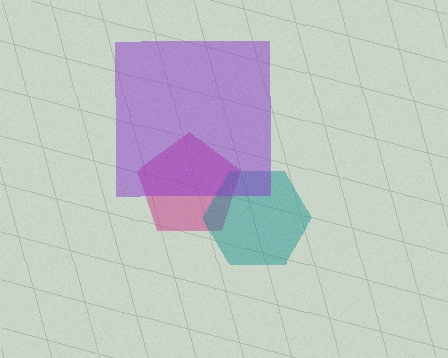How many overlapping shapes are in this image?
There are 3 overlapping shapes in the image.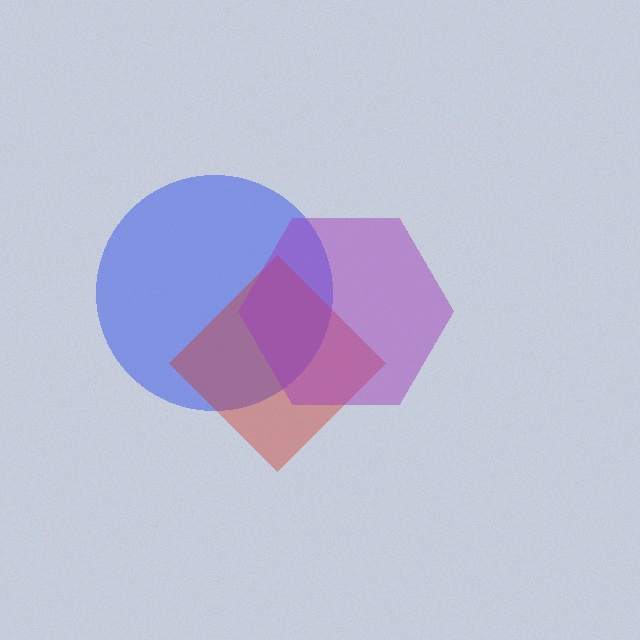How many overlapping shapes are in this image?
There are 3 overlapping shapes in the image.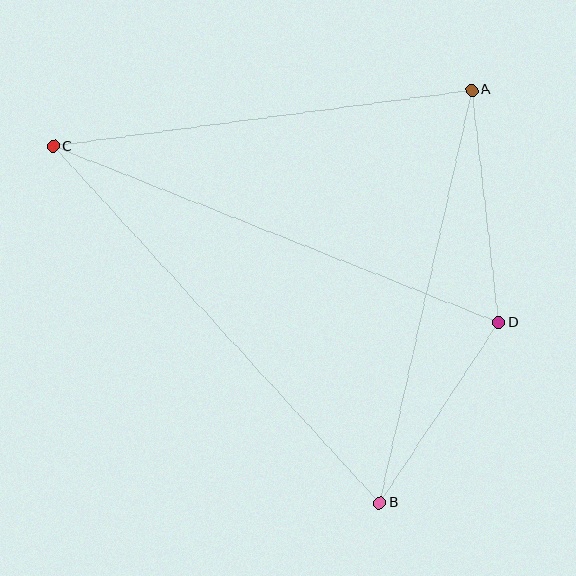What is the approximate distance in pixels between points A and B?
The distance between A and B is approximately 423 pixels.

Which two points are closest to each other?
Points B and D are closest to each other.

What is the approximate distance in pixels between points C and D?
The distance between C and D is approximately 479 pixels.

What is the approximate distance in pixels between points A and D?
The distance between A and D is approximately 234 pixels.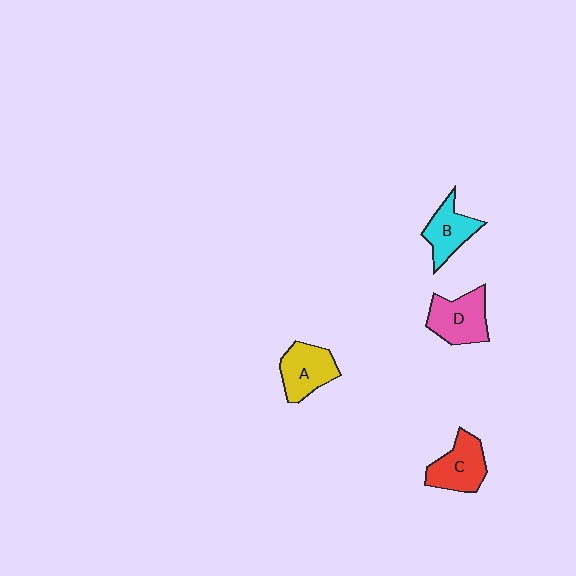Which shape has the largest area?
Shape D (pink).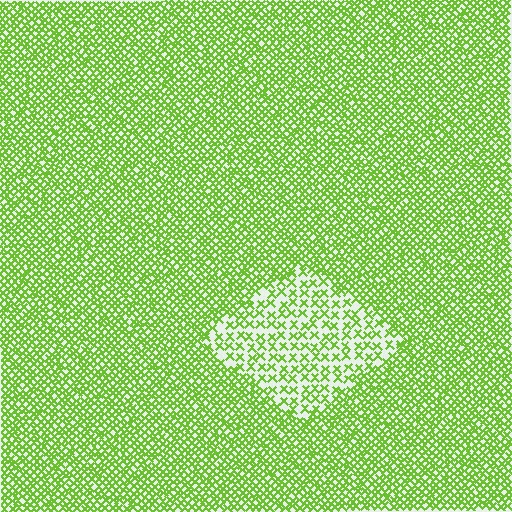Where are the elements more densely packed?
The elements are more densely packed outside the diamond boundary.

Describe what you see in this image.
The image contains small lime elements arranged at two different densities. A diamond-shaped region is visible where the elements are less densely packed than the surrounding area.